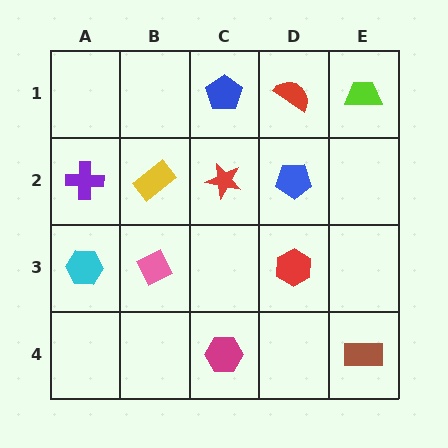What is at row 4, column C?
A magenta hexagon.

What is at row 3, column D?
A red hexagon.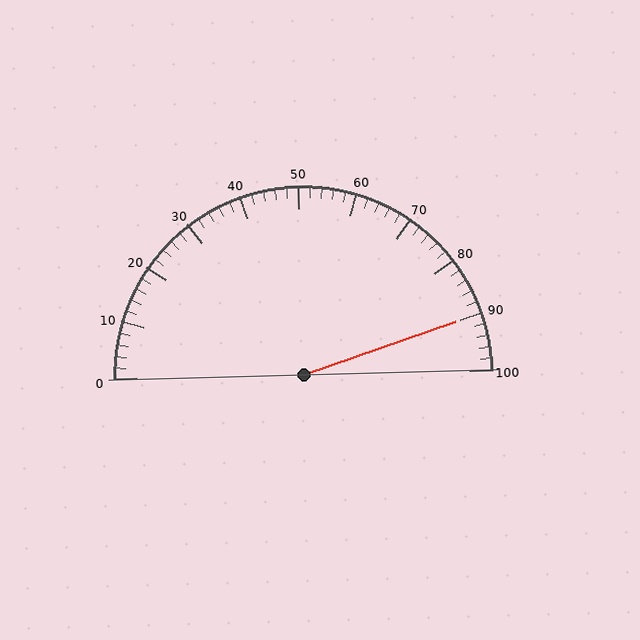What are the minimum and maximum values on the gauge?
The gauge ranges from 0 to 100.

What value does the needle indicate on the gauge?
The needle indicates approximately 90.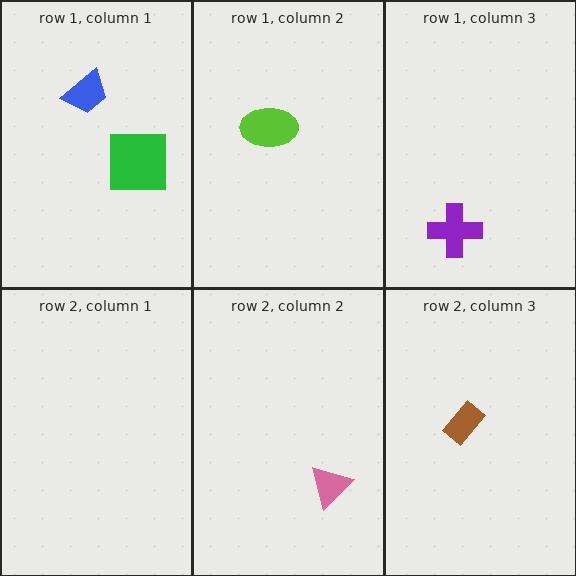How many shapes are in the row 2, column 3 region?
1.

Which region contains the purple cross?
The row 1, column 3 region.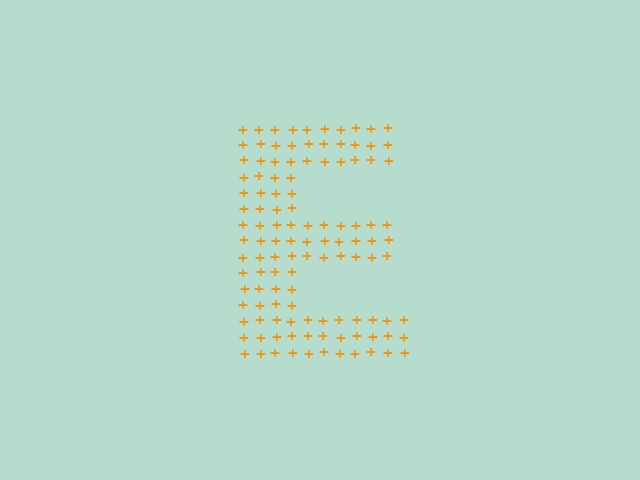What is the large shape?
The large shape is the letter E.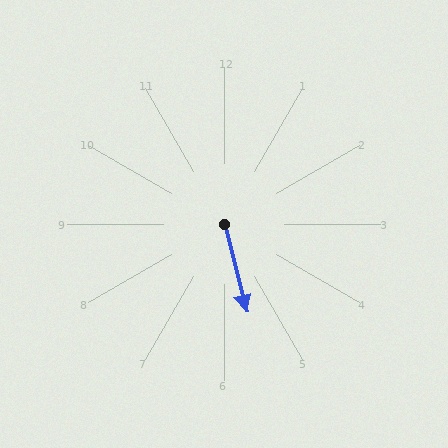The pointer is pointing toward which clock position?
Roughly 6 o'clock.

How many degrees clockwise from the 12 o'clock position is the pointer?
Approximately 166 degrees.